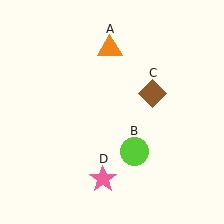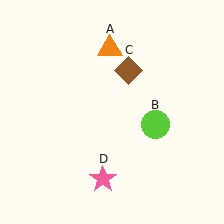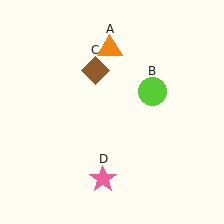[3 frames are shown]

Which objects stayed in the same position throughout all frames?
Orange triangle (object A) and pink star (object D) remained stationary.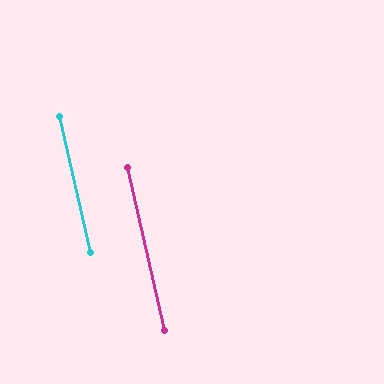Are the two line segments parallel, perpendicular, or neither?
Parallel — their directions differ by only 0.1°.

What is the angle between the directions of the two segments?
Approximately 0 degrees.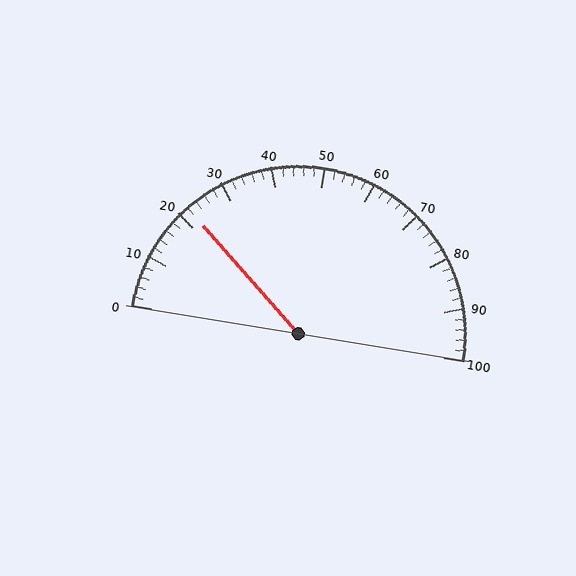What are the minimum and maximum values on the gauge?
The gauge ranges from 0 to 100.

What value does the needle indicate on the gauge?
The needle indicates approximately 22.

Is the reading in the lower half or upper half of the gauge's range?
The reading is in the lower half of the range (0 to 100).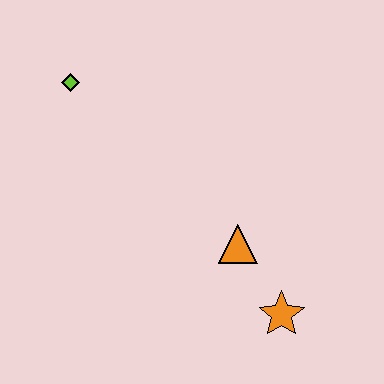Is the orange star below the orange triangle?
Yes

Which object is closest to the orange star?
The orange triangle is closest to the orange star.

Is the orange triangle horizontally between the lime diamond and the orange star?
Yes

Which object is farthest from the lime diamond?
The orange star is farthest from the lime diamond.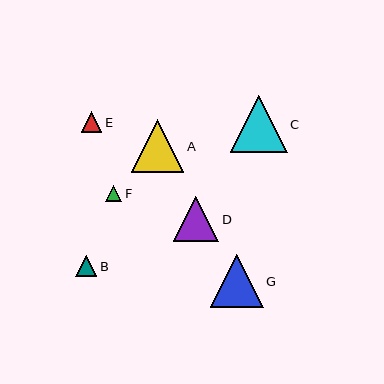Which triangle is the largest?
Triangle C is the largest with a size of approximately 57 pixels.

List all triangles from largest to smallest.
From largest to smallest: C, G, A, D, B, E, F.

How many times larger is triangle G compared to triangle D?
Triangle G is approximately 1.2 times the size of triangle D.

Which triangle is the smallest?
Triangle F is the smallest with a size of approximately 16 pixels.